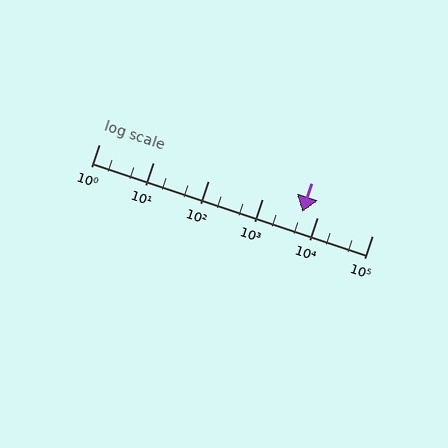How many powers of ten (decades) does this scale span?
The scale spans 5 decades, from 1 to 100000.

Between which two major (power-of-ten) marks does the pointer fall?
The pointer is between 1000 and 10000.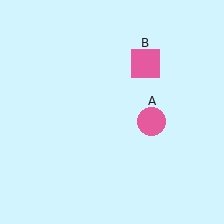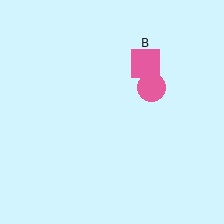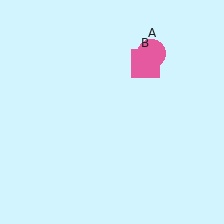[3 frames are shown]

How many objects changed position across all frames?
1 object changed position: pink circle (object A).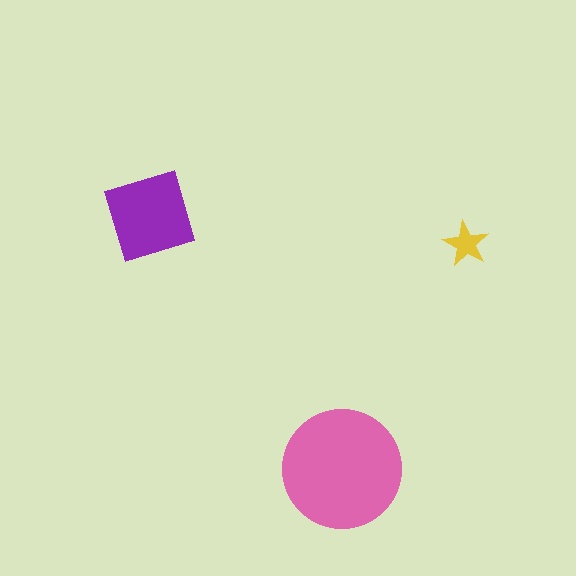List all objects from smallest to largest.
The yellow star, the purple diamond, the pink circle.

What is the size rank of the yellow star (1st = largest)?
3rd.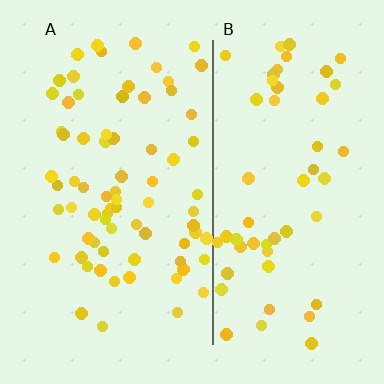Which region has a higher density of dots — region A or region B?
A (the left).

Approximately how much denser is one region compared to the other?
Approximately 1.3× — region A over region B.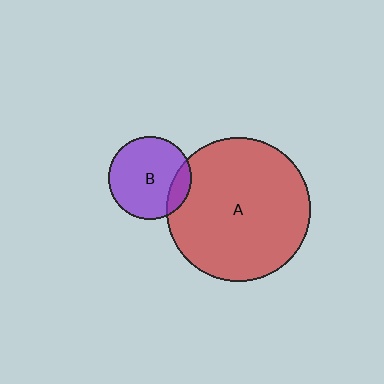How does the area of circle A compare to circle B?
Approximately 3.0 times.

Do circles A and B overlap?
Yes.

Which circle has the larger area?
Circle A (red).